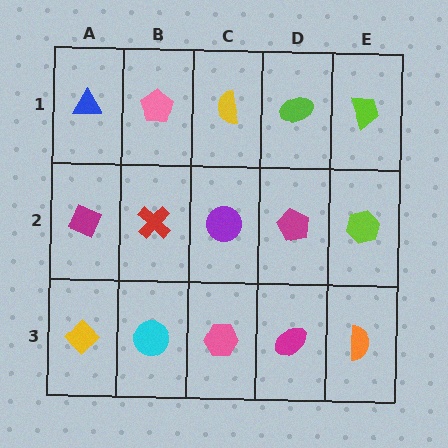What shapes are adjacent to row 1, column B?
A red cross (row 2, column B), a blue triangle (row 1, column A), a yellow semicircle (row 1, column C).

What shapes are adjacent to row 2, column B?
A pink pentagon (row 1, column B), a cyan circle (row 3, column B), a magenta diamond (row 2, column A), a purple circle (row 2, column C).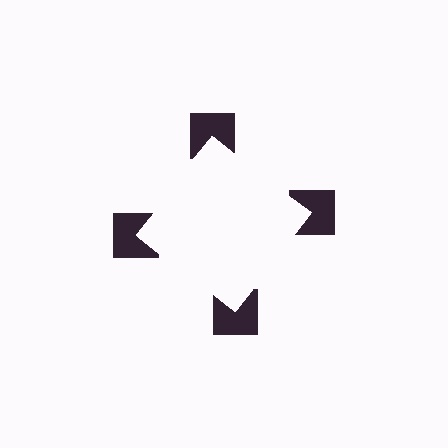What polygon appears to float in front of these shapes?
An illusory square — its edges are inferred from the aligned wedge cuts in the notched squares, not physically drawn.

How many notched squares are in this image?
There are 4 — one at each vertex of the illusory square.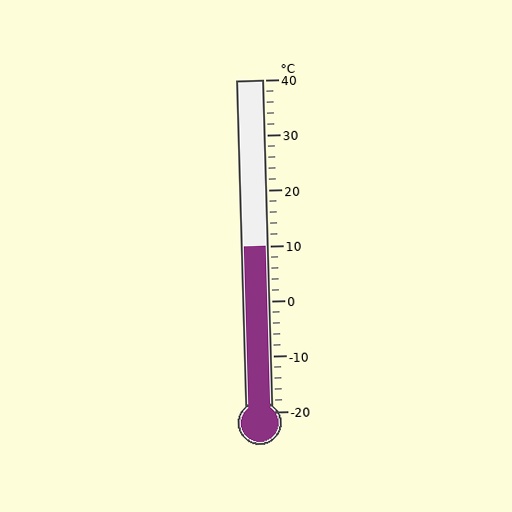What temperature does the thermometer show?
The thermometer shows approximately 10°C.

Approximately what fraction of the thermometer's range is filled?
The thermometer is filled to approximately 50% of its range.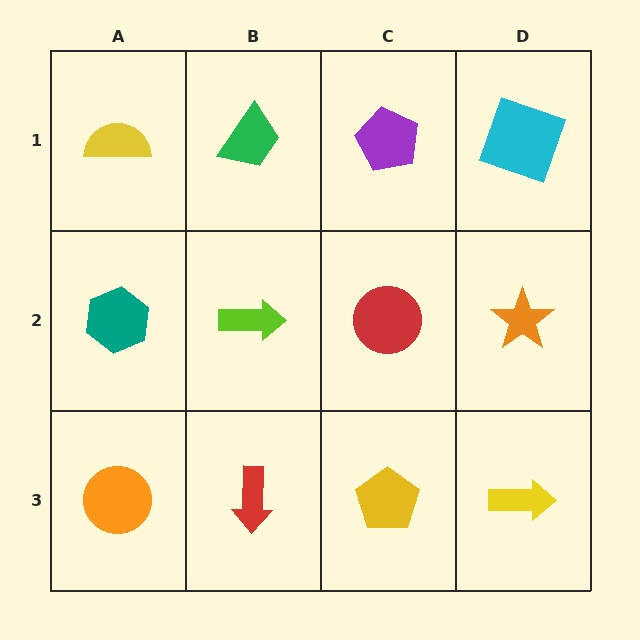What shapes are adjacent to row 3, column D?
An orange star (row 2, column D), a yellow pentagon (row 3, column C).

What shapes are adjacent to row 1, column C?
A red circle (row 2, column C), a green trapezoid (row 1, column B), a cyan square (row 1, column D).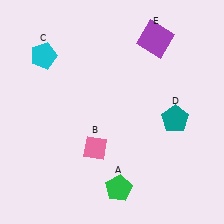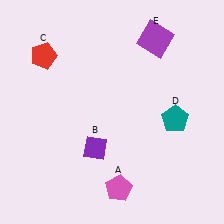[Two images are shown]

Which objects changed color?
A changed from green to pink. B changed from pink to purple. C changed from cyan to red.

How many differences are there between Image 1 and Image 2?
There are 3 differences between the two images.